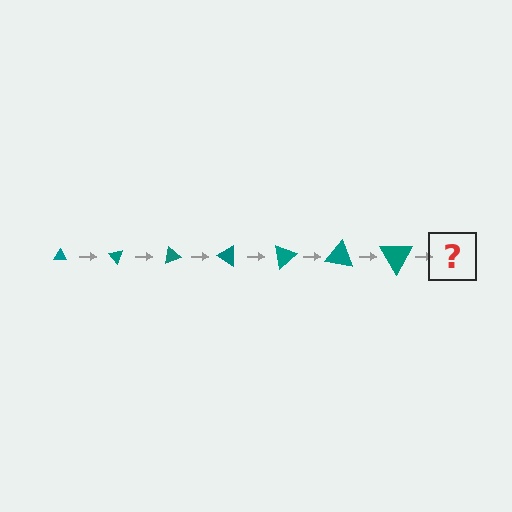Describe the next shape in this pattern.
It should be a triangle, larger than the previous one and rotated 350 degrees from the start.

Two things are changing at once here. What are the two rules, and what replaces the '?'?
The two rules are that the triangle grows larger each step and it rotates 50 degrees each step. The '?' should be a triangle, larger than the previous one and rotated 350 degrees from the start.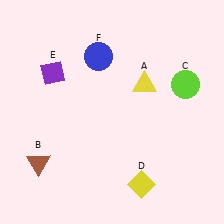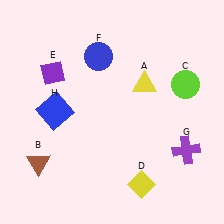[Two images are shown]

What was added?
A purple cross (G), a blue square (H) were added in Image 2.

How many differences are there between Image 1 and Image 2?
There are 2 differences between the two images.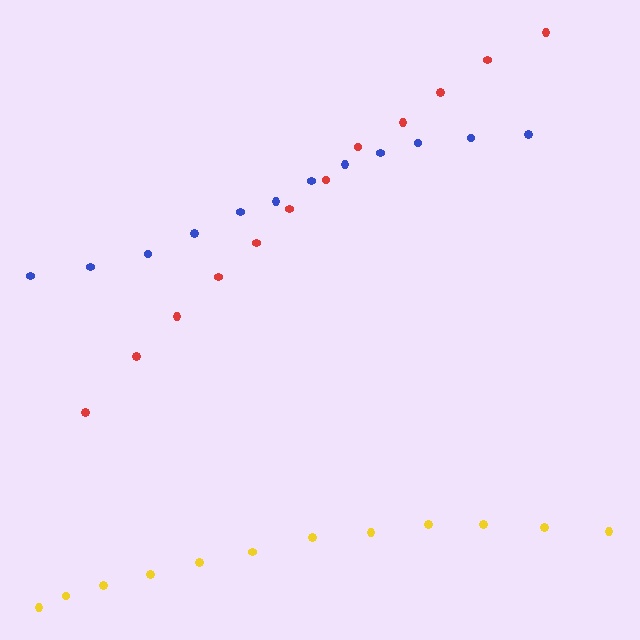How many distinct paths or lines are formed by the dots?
There are 3 distinct paths.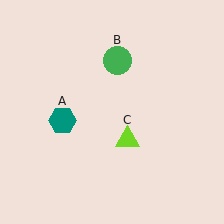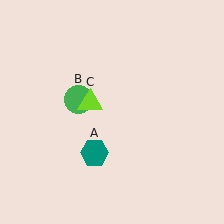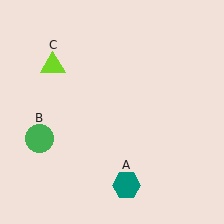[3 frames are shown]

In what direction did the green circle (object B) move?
The green circle (object B) moved down and to the left.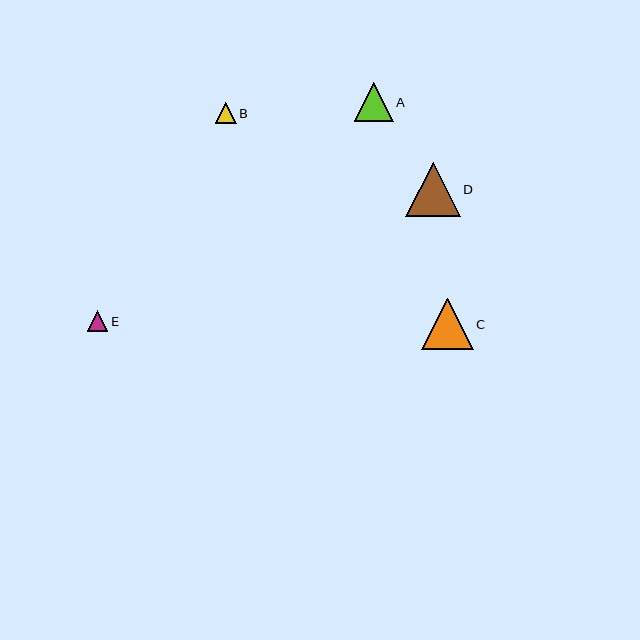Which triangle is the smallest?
Triangle E is the smallest with a size of approximately 21 pixels.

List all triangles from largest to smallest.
From largest to smallest: D, C, A, B, E.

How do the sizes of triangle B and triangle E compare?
Triangle B and triangle E are approximately the same size.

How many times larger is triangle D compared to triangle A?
Triangle D is approximately 1.4 times the size of triangle A.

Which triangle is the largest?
Triangle D is the largest with a size of approximately 54 pixels.